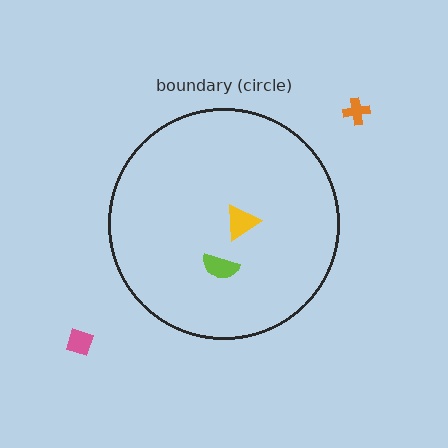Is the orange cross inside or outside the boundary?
Outside.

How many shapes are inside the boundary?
2 inside, 2 outside.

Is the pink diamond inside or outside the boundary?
Outside.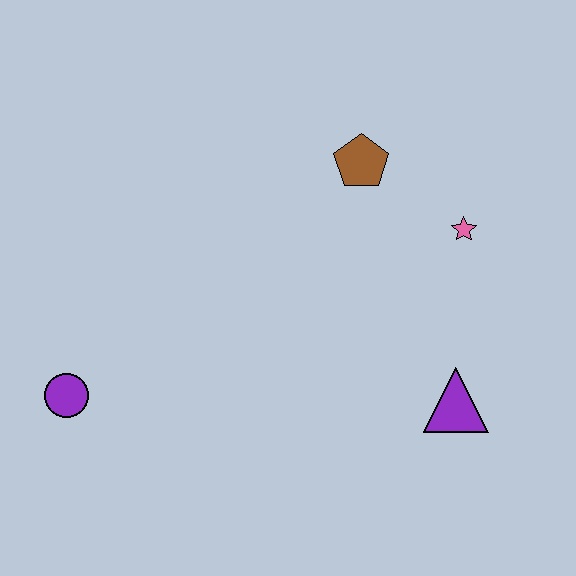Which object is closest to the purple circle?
The brown pentagon is closest to the purple circle.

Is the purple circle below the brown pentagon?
Yes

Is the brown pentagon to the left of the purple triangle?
Yes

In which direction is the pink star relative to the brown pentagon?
The pink star is to the right of the brown pentagon.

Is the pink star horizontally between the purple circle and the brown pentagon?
No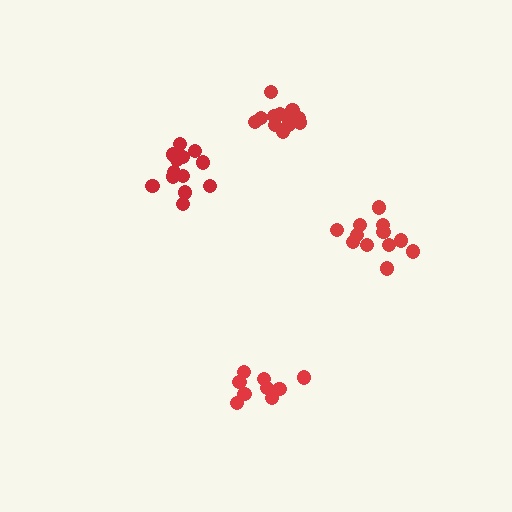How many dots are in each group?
Group 1: 13 dots, Group 2: 13 dots, Group 3: 9 dots, Group 4: 12 dots (47 total).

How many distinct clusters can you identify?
There are 4 distinct clusters.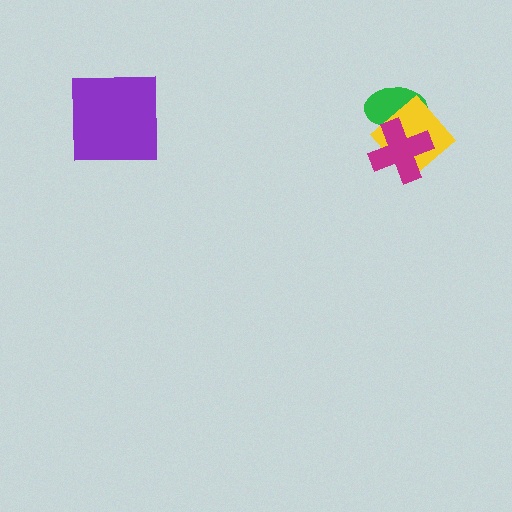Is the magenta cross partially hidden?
No, no other shape covers it.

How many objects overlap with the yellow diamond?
2 objects overlap with the yellow diamond.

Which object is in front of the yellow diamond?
The magenta cross is in front of the yellow diamond.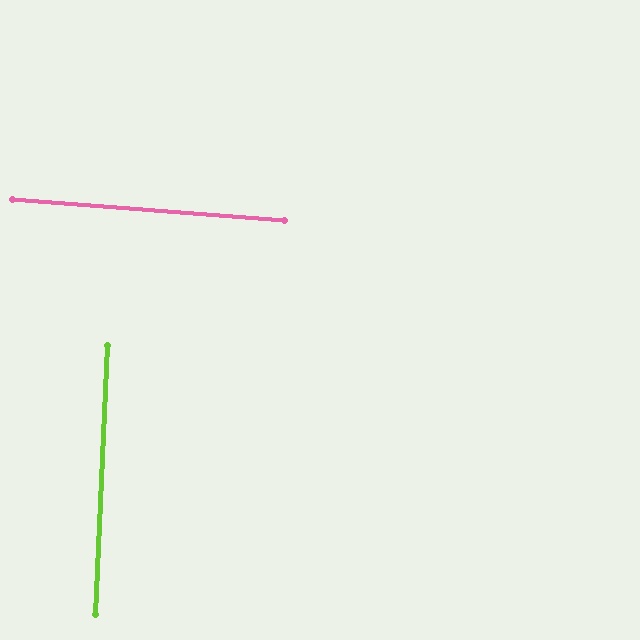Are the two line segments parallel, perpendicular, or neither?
Perpendicular — they meet at approximately 88°.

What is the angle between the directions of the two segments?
Approximately 88 degrees.